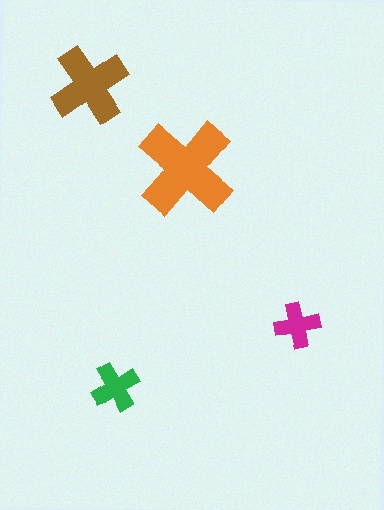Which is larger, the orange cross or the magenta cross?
The orange one.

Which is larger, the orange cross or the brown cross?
The orange one.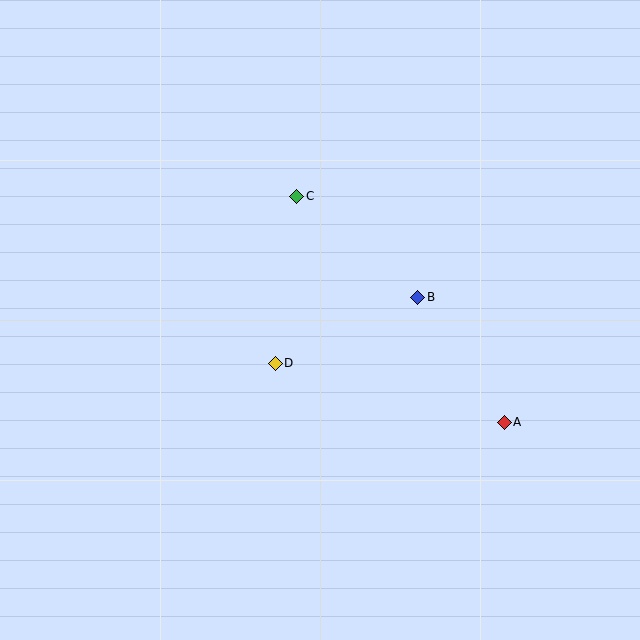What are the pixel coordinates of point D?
Point D is at (275, 363).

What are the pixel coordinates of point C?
Point C is at (297, 196).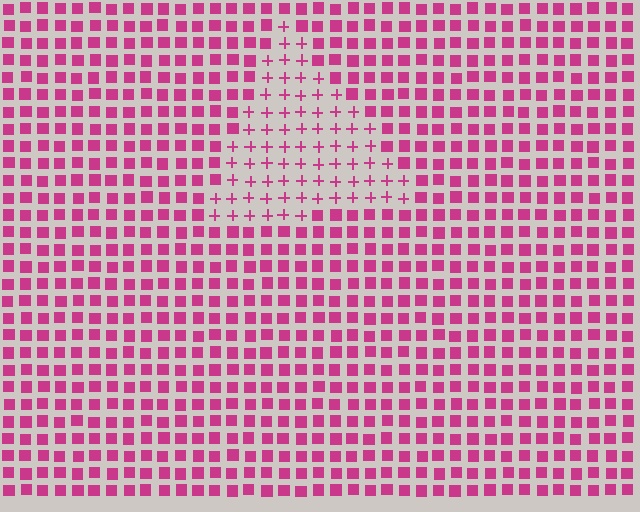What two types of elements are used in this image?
The image uses plus signs inside the triangle region and squares outside it.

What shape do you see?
I see a triangle.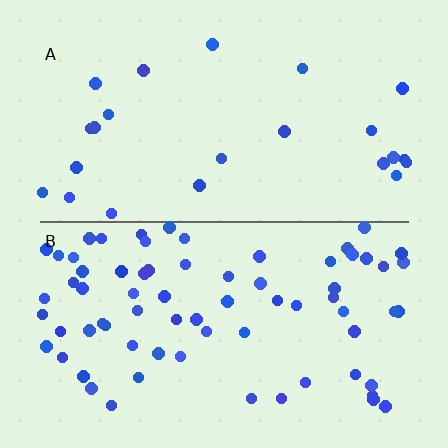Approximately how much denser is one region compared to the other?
Approximately 3.1× — region B over region A.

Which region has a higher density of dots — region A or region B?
B (the bottom).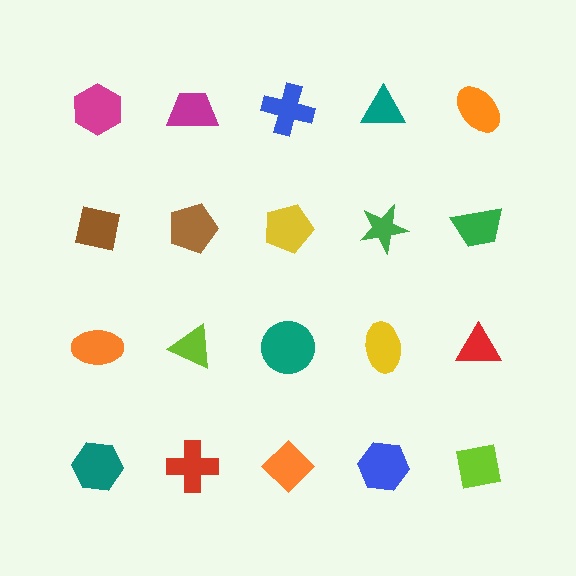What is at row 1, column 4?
A teal triangle.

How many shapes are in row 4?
5 shapes.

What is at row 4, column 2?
A red cross.